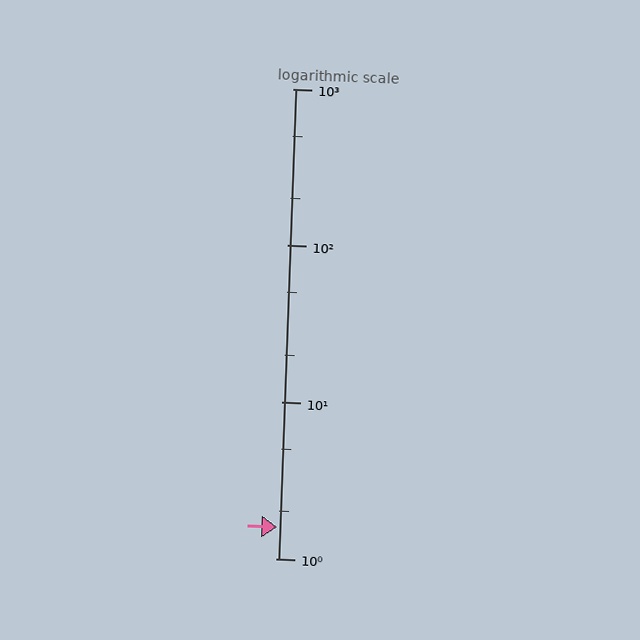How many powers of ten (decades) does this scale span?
The scale spans 3 decades, from 1 to 1000.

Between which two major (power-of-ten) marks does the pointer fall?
The pointer is between 1 and 10.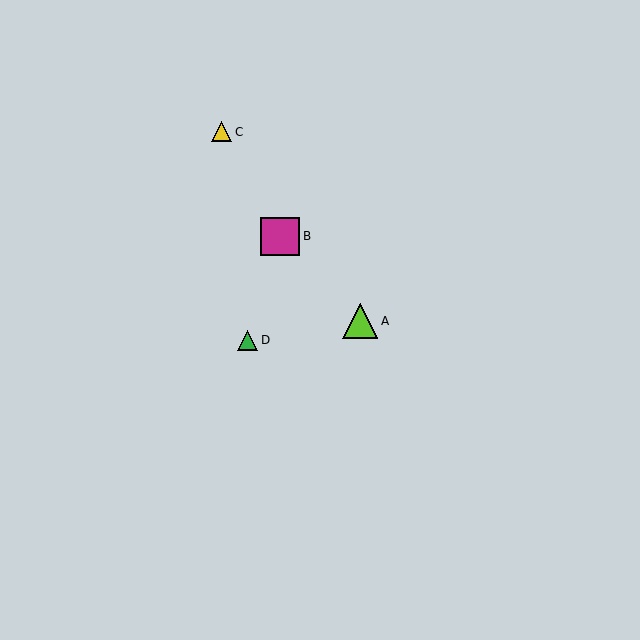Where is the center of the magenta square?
The center of the magenta square is at (280, 236).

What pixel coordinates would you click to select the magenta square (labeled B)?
Click at (280, 236) to select the magenta square B.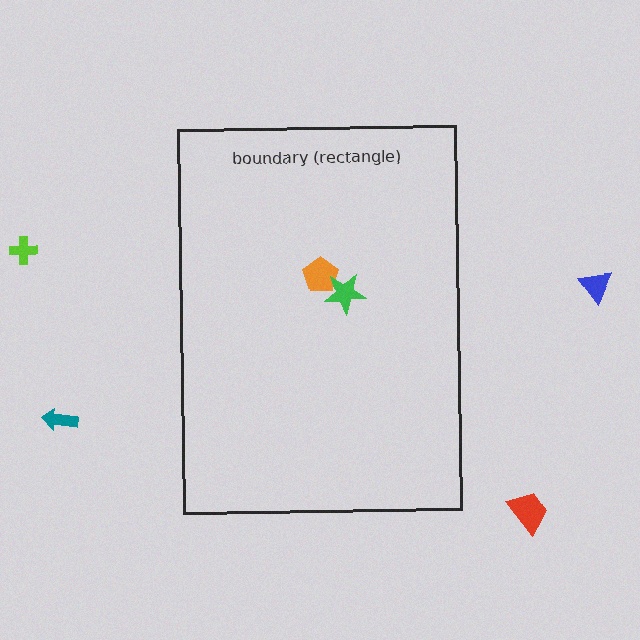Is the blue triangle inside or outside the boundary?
Outside.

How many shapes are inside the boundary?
2 inside, 4 outside.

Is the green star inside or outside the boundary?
Inside.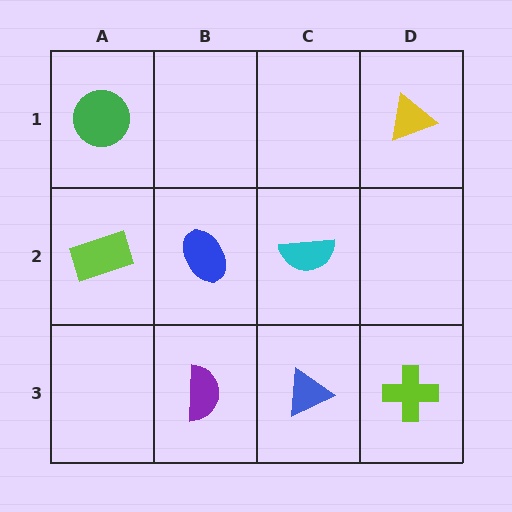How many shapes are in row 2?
3 shapes.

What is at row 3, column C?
A blue triangle.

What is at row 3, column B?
A purple semicircle.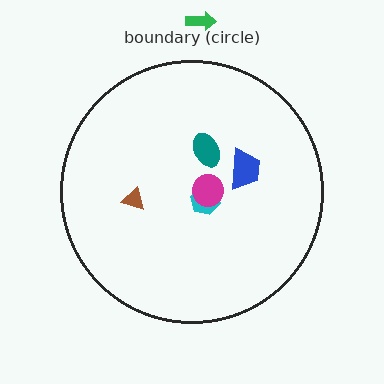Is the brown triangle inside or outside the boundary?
Inside.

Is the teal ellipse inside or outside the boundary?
Inside.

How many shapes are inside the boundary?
5 inside, 1 outside.